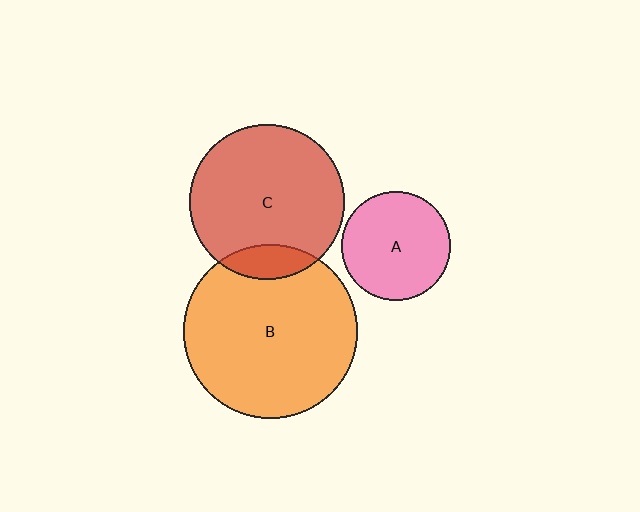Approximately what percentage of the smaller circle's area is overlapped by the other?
Approximately 15%.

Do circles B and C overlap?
Yes.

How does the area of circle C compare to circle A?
Approximately 2.0 times.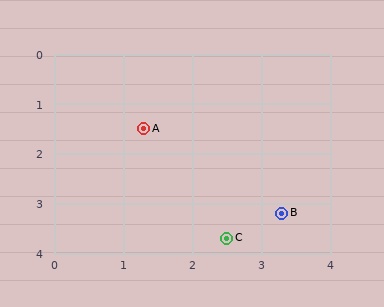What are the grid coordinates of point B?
Point B is at approximately (3.3, 3.2).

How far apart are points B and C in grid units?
Points B and C are about 0.9 grid units apart.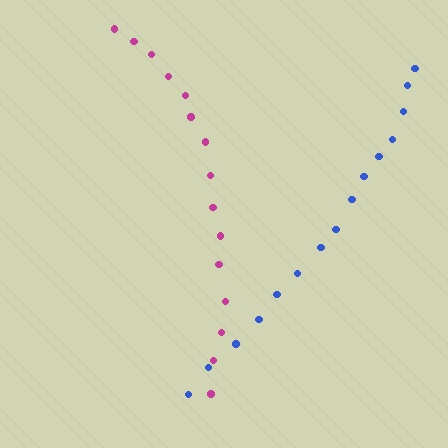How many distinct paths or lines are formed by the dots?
There are 2 distinct paths.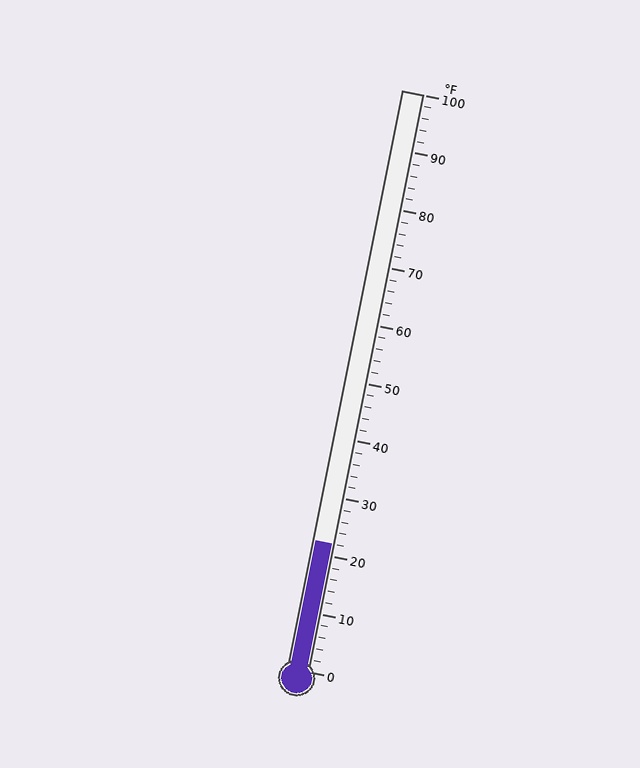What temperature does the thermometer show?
The thermometer shows approximately 22°F.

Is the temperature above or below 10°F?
The temperature is above 10°F.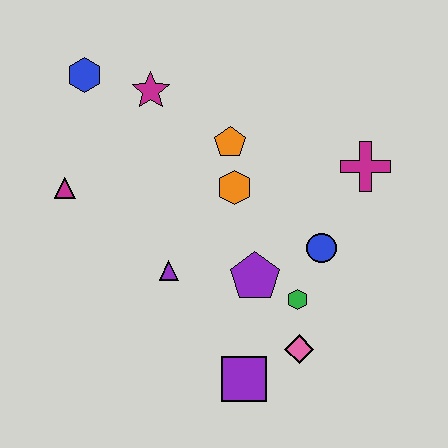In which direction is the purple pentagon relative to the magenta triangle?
The purple pentagon is to the right of the magenta triangle.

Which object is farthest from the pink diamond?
The blue hexagon is farthest from the pink diamond.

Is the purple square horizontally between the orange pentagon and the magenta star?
No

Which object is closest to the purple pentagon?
The green hexagon is closest to the purple pentagon.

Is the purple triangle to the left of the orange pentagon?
Yes